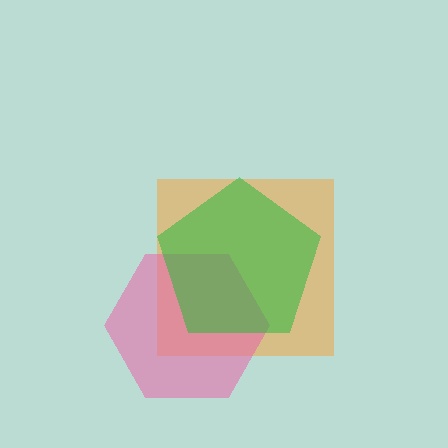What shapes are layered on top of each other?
The layered shapes are: an orange square, a pink hexagon, a green pentagon.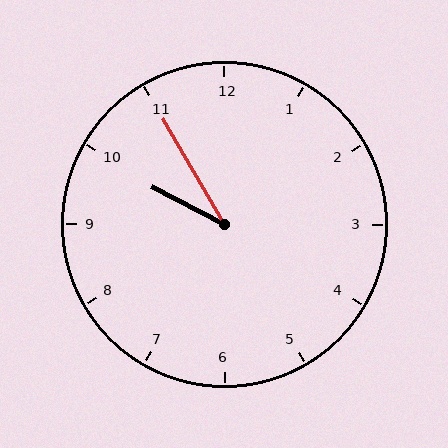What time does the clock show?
9:55.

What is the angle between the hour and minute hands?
Approximately 32 degrees.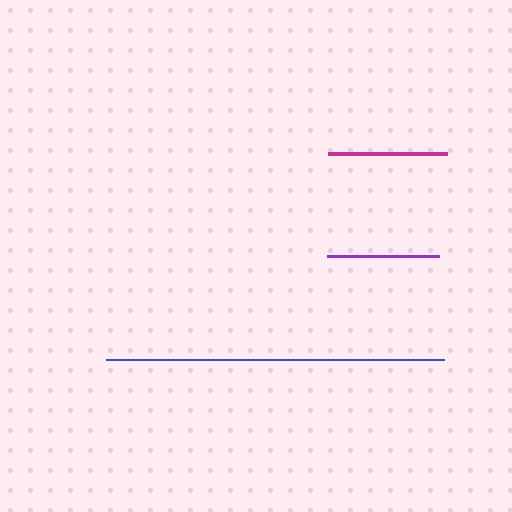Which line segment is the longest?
The blue line is the longest at approximately 338 pixels.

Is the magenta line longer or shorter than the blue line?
The blue line is longer than the magenta line.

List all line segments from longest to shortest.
From longest to shortest: blue, magenta, purple.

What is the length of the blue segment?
The blue segment is approximately 338 pixels long.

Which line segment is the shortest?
The purple line is the shortest at approximately 111 pixels.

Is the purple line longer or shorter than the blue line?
The blue line is longer than the purple line.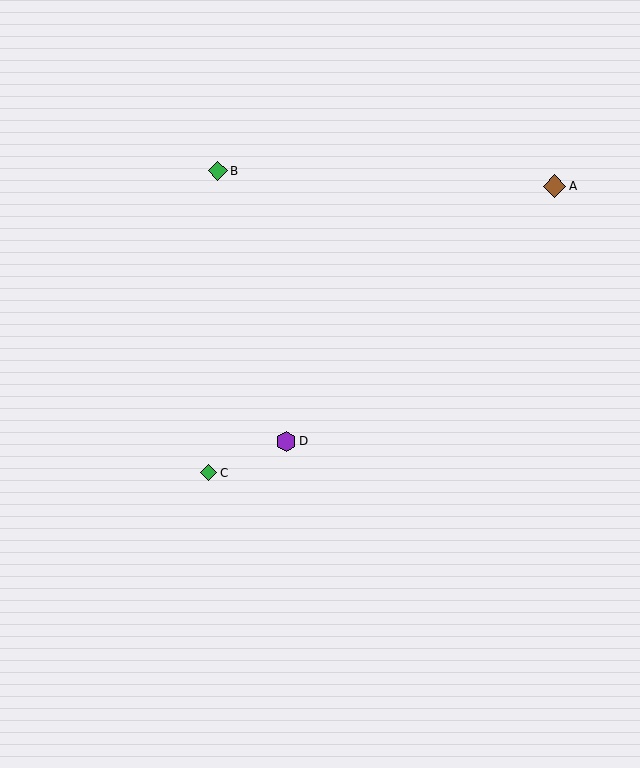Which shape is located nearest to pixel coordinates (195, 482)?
The green diamond (labeled C) at (209, 473) is nearest to that location.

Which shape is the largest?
The brown diamond (labeled A) is the largest.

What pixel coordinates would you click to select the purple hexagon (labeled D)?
Click at (286, 441) to select the purple hexagon D.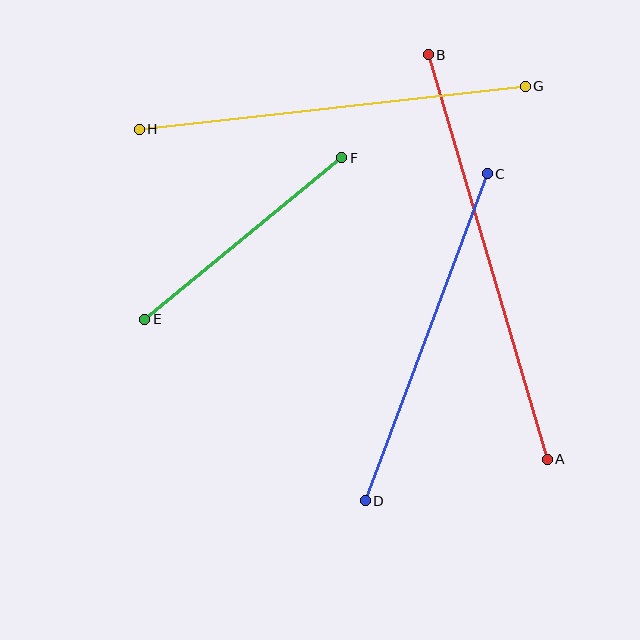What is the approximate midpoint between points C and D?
The midpoint is at approximately (426, 337) pixels.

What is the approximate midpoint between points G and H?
The midpoint is at approximately (332, 108) pixels.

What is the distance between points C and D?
The distance is approximately 349 pixels.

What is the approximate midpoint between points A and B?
The midpoint is at approximately (488, 257) pixels.